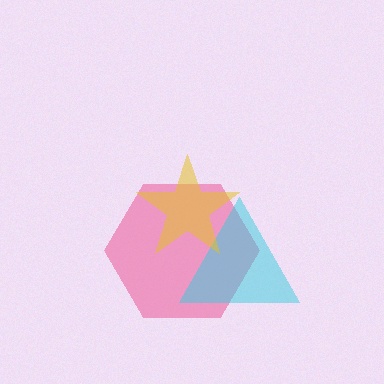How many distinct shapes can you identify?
There are 3 distinct shapes: a pink hexagon, a cyan triangle, a yellow star.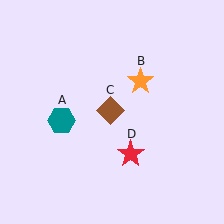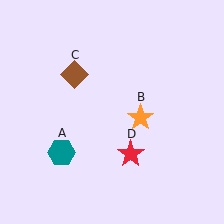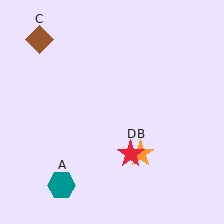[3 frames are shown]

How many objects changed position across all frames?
3 objects changed position: teal hexagon (object A), orange star (object B), brown diamond (object C).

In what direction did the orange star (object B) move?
The orange star (object B) moved down.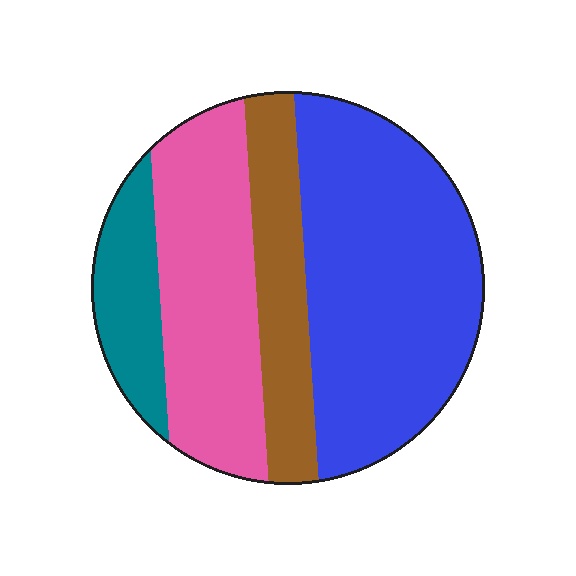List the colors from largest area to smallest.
From largest to smallest: blue, pink, brown, teal.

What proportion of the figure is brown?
Brown covers around 15% of the figure.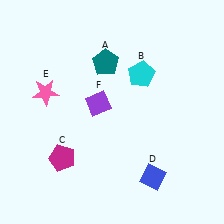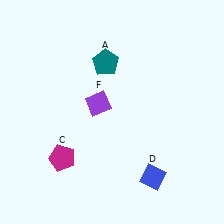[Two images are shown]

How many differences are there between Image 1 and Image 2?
There are 2 differences between the two images.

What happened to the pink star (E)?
The pink star (E) was removed in Image 2. It was in the top-left area of Image 1.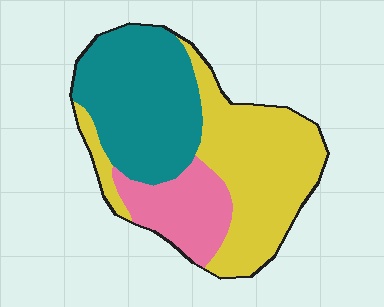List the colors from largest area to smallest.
From largest to smallest: yellow, teal, pink.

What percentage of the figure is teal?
Teal takes up about three eighths (3/8) of the figure.